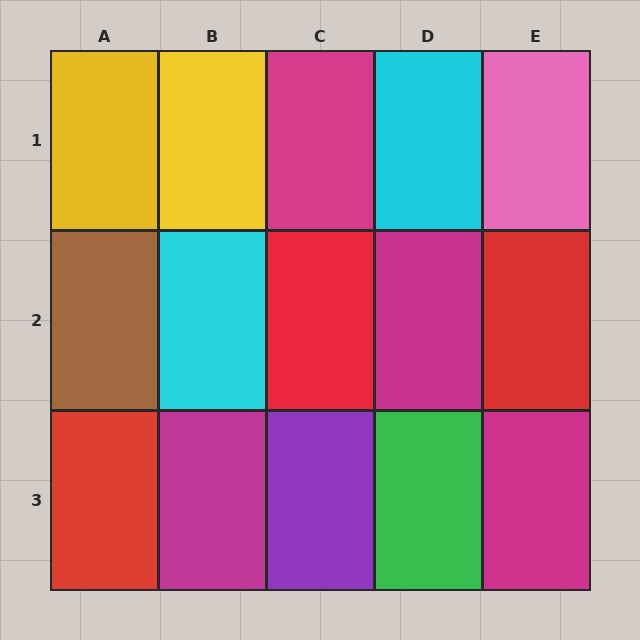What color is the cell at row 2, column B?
Cyan.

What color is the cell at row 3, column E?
Magenta.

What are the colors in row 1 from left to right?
Yellow, yellow, magenta, cyan, pink.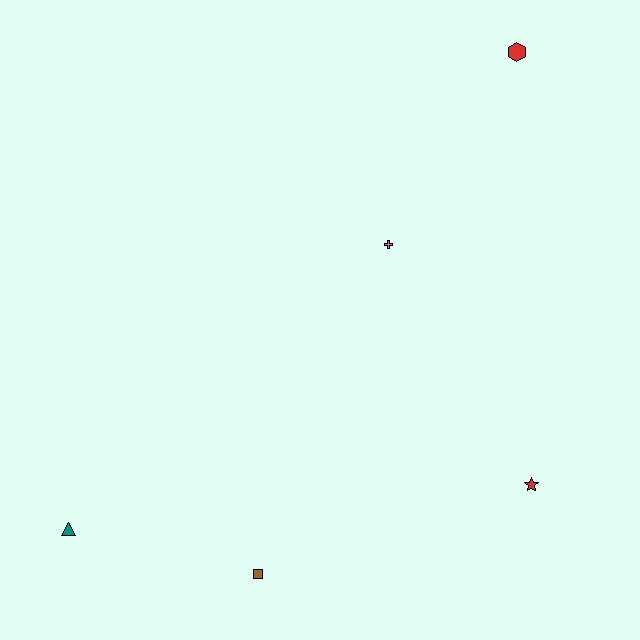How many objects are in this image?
There are 5 objects.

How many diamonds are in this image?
There are no diamonds.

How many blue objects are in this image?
There are no blue objects.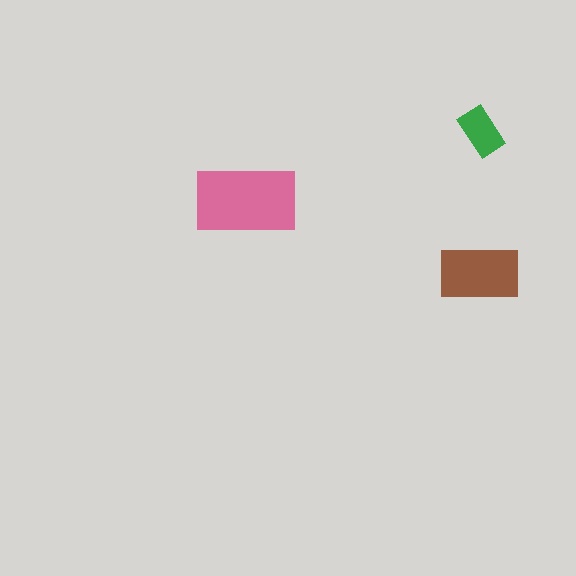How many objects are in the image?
There are 3 objects in the image.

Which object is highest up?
The green rectangle is topmost.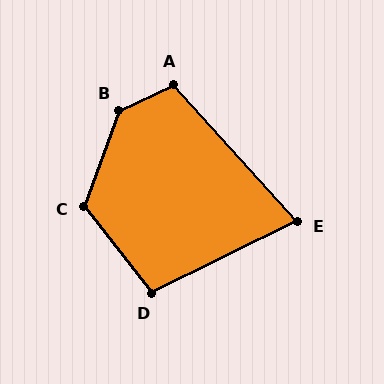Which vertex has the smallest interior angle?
E, at approximately 74 degrees.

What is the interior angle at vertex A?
Approximately 106 degrees (obtuse).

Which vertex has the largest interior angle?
B, at approximately 136 degrees.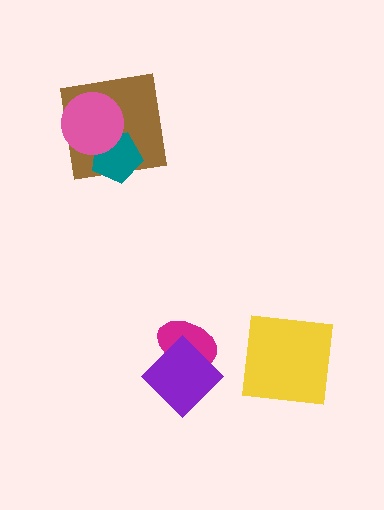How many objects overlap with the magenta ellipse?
1 object overlaps with the magenta ellipse.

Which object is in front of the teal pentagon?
The pink circle is in front of the teal pentagon.